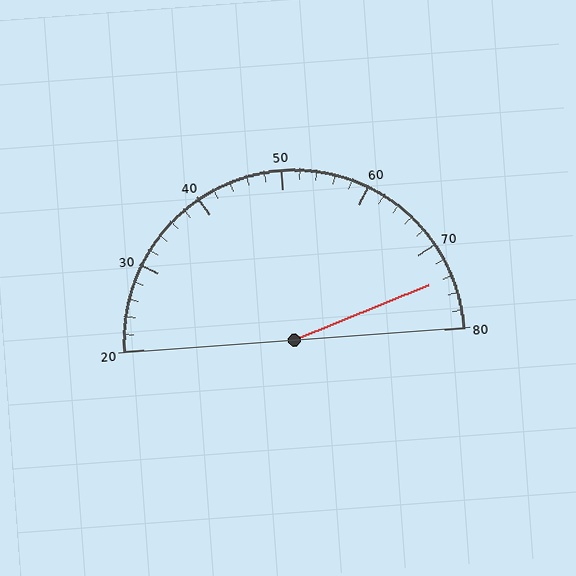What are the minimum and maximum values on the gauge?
The gauge ranges from 20 to 80.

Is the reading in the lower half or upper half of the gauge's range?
The reading is in the upper half of the range (20 to 80).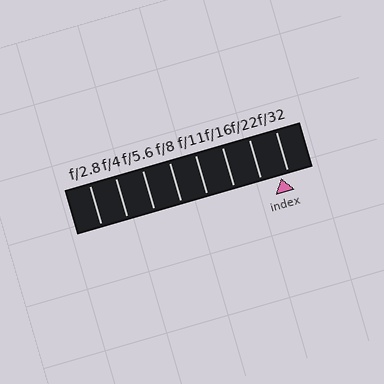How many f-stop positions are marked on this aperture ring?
There are 8 f-stop positions marked.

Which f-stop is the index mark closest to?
The index mark is closest to f/32.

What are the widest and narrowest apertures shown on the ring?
The widest aperture shown is f/2.8 and the narrowest is f/32.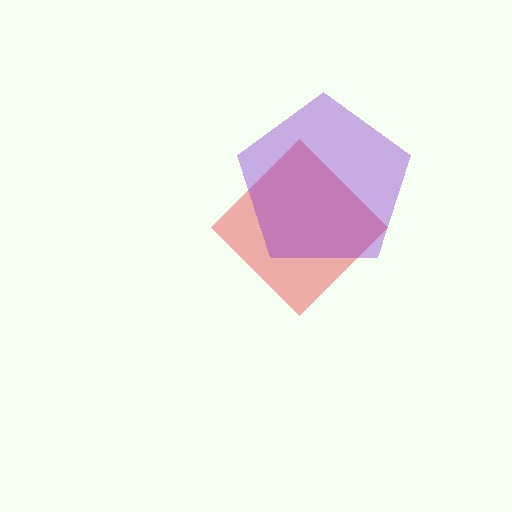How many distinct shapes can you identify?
There are 2 distinct shapes: a red diamond, a purple pentagon.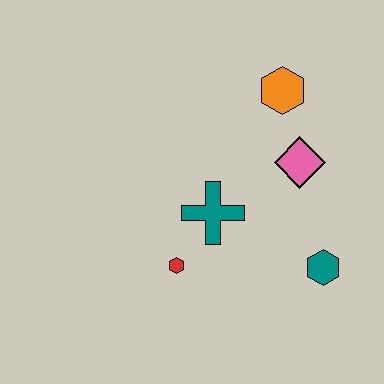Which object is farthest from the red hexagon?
The orange hexagon is farthest from the red hexagon.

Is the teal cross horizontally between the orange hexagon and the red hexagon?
Yes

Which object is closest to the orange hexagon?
The pink diamond is closest to the orange hexagon.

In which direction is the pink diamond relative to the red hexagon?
The pink diamond is to the right of the red hexagon.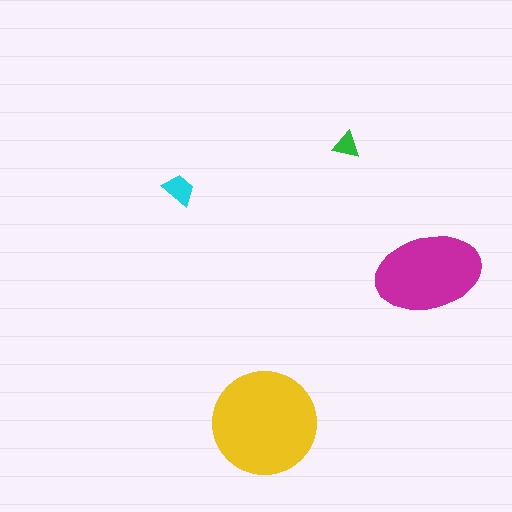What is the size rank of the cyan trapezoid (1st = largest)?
3rd.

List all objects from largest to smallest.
The yellow circle, the magenta ellipse, the cyan trapezoid, the green triangle.